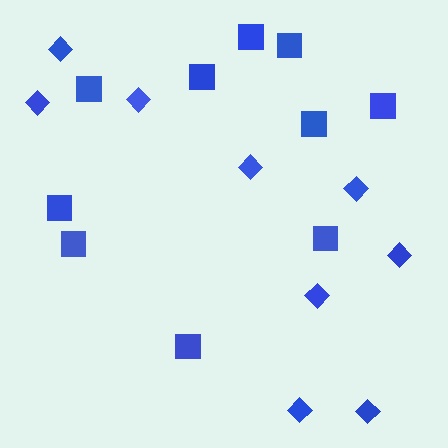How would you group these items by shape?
There are 2 groups: one group of squares (10) and one group of diamonds (9).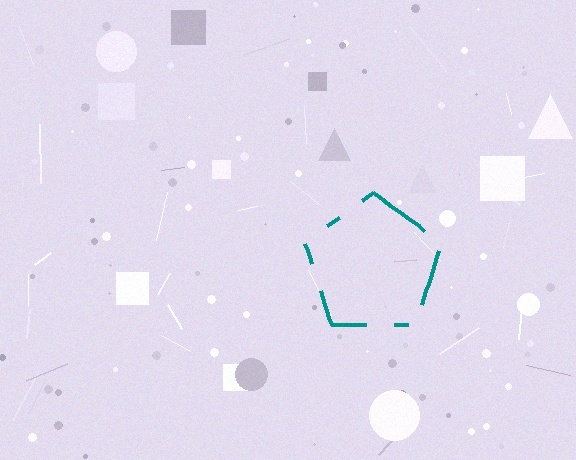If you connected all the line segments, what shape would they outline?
They would outline a pentagon.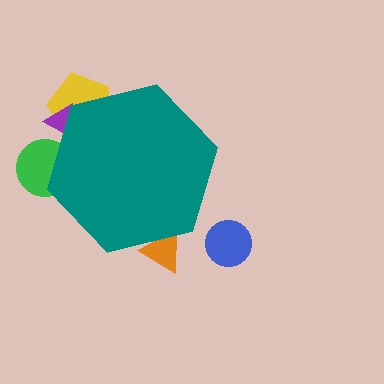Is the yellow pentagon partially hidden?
Yes, the yellow pentagon is partially hidden behind the teal hexagon.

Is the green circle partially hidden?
Yes, the green circle is partially hidden behind the teal hexagon.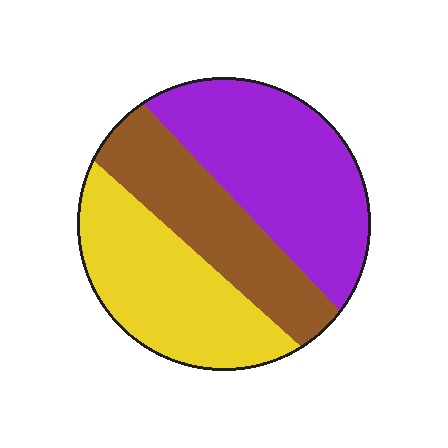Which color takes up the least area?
Brown, at roughly 30%.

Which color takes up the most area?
Purple, at roughly 40%.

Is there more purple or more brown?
Purple.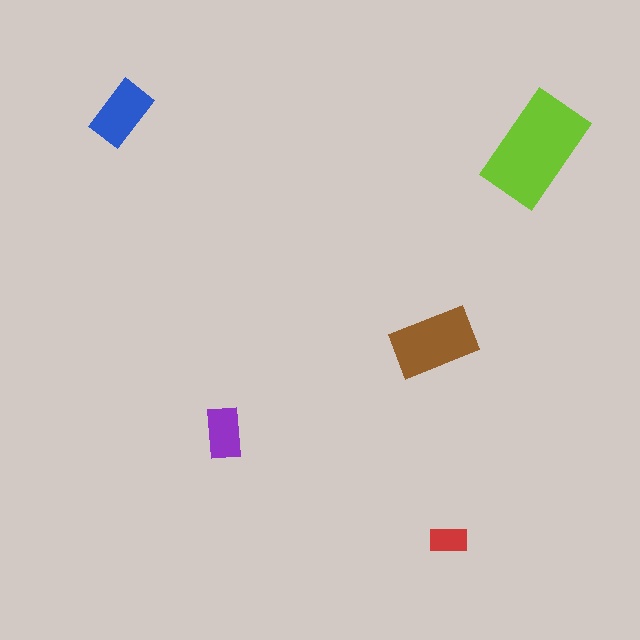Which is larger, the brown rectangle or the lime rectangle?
The lime one.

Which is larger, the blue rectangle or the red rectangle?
The blue one.